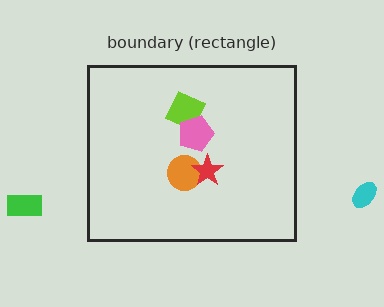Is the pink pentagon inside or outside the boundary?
Inside.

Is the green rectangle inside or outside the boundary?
Outside.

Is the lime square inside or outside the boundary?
Inside.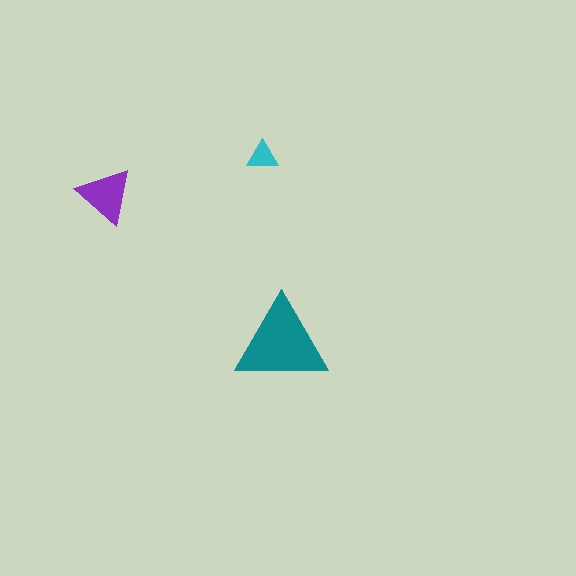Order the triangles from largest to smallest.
the teal one, the purple one, the cyan one.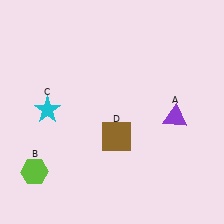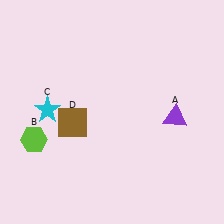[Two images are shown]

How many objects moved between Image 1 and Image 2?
2 objects moved between the two images.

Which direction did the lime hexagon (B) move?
The lime hexagon (B) moved up.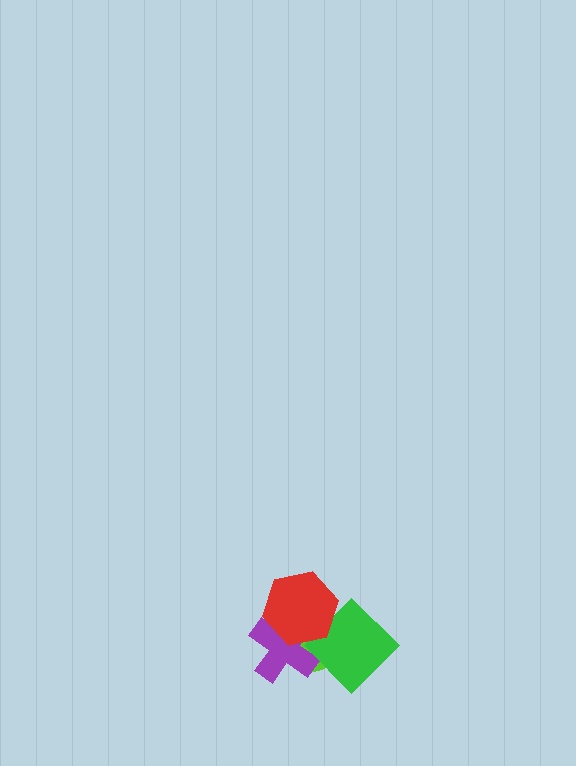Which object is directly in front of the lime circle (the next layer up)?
The purple cross is directly in front of the lime circle.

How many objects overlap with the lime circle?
3 objects overlap with the lime circle.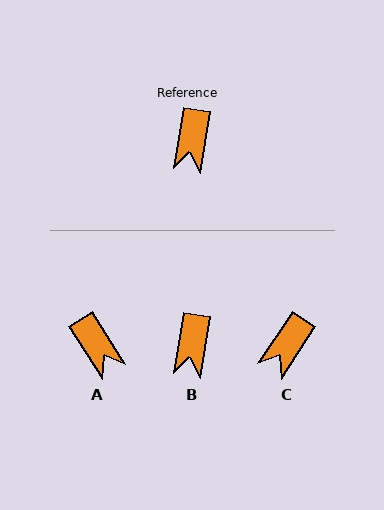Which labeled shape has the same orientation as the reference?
B.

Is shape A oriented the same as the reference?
No, it is off by about 42 degrees.